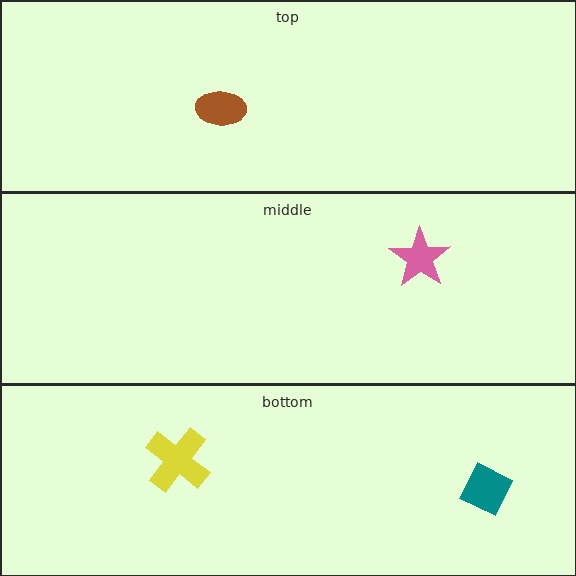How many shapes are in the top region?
1.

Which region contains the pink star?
The middle region.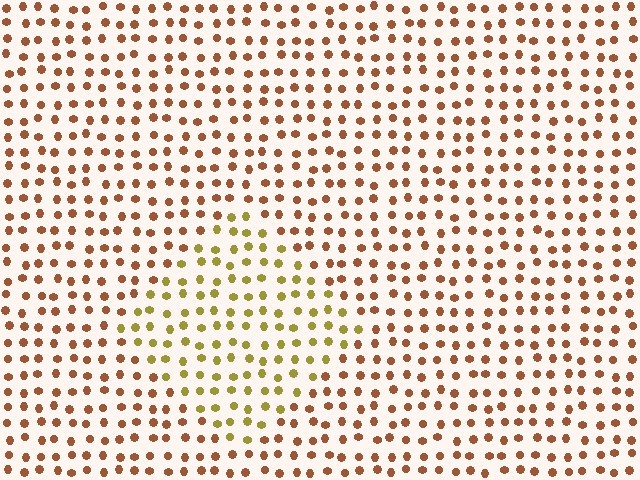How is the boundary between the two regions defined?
The boundary is defined purely by a slight shift in hue (about 38 degrees). Spacing, size, and orientation are identical on both sides.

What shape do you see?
I see a diamond.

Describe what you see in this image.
The image is filled with small brown elements in a uniform arrangement. A diamond-shaped region is visible where the elements are tinted to a slightly different hue, forming a subtle color boundary.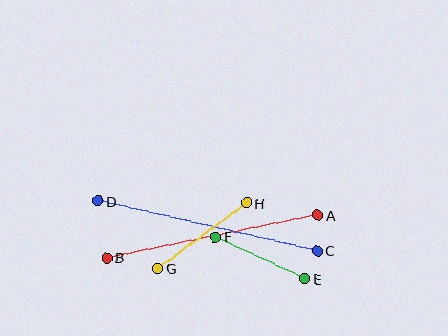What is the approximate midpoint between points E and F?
The midpoint is at approximately (260, 258) pixels.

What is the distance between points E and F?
The distance is approximately 98 pixels.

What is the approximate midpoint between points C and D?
The midpoint is at approximately (208, 226) pixels.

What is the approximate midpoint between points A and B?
The midpoint is at approximately (212, 236) pixels.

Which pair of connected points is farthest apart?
Points C and D are farthest apart.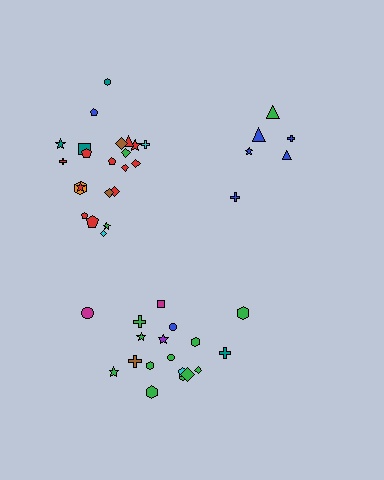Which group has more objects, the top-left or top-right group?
The top-left group.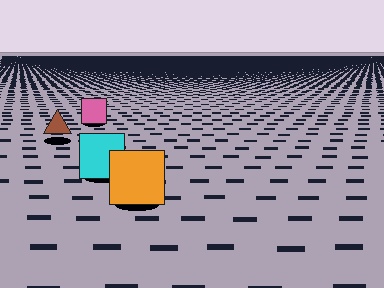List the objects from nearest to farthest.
From nearest to farthest: the orange square, the cyan square, the brown triangle, the pink square.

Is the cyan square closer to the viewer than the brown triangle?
Yes. The cyan square is closer — you can tell from the texture gradient: the ground texture is coarser near it.